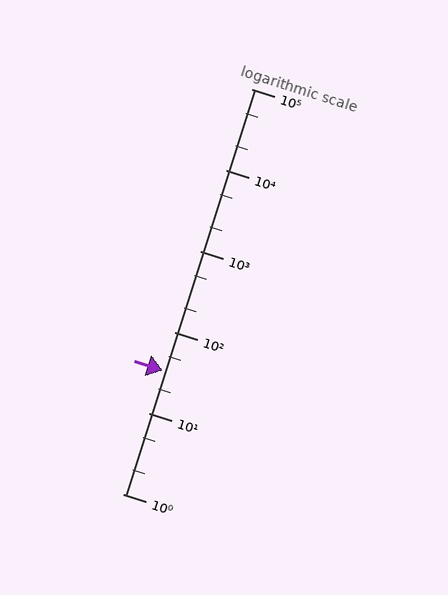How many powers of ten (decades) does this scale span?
The scale spans 5 decades, from 1 to 100000.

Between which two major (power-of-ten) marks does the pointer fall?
The pointer is between 10 and 100.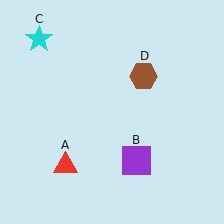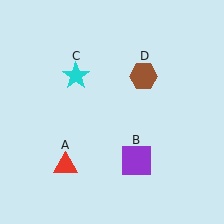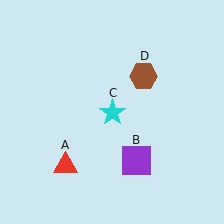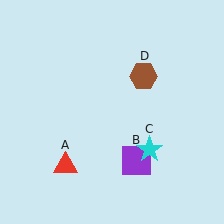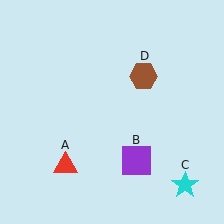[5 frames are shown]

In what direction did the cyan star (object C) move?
The cyan star (object C) moved down and to the right.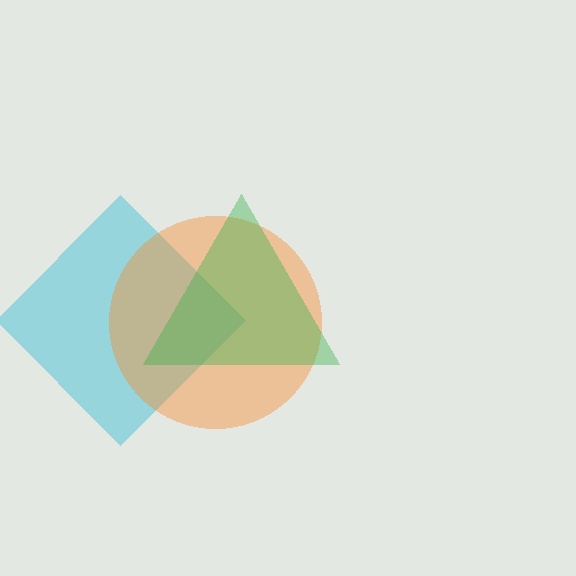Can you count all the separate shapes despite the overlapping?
Yes, there are 3 separate shapes.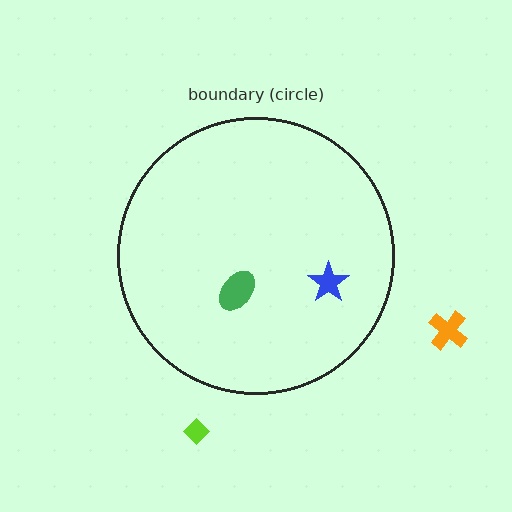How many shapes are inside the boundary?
2 inside, 2 outside.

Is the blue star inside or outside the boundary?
Inside.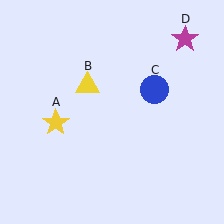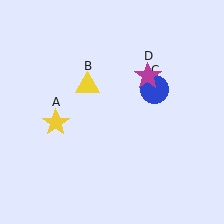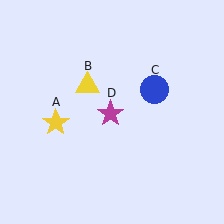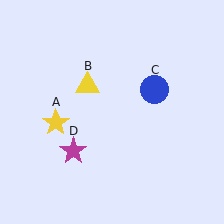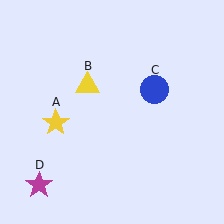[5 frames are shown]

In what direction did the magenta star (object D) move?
The magenta star (object D) moved down and to the left.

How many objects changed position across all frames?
1 object changed position: magenta star (object D).